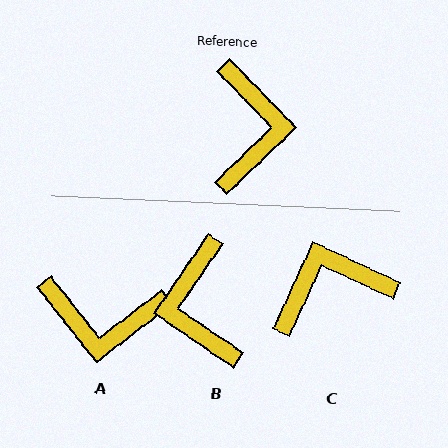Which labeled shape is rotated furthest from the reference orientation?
B, about 168 degrees away.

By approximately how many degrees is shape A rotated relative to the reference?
Approximately 96 degrees clockwise.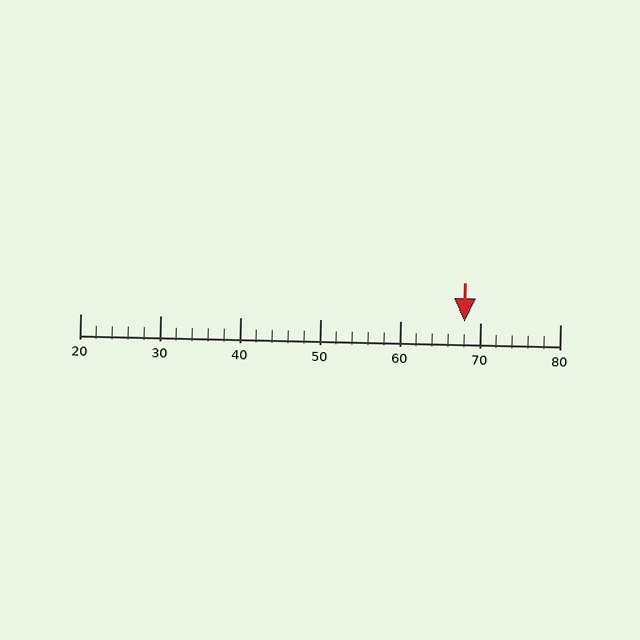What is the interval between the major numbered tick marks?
The major tick marks are spaced 10 units apart.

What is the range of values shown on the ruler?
The ruler shows values from 20 to 80.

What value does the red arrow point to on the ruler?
The red arrow points to approximately 68.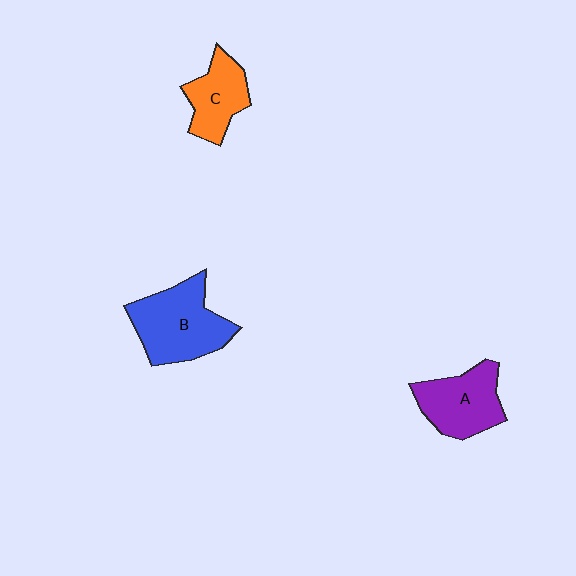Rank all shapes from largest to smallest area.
From largest to smallest: B (blue), A (purple), C (orange).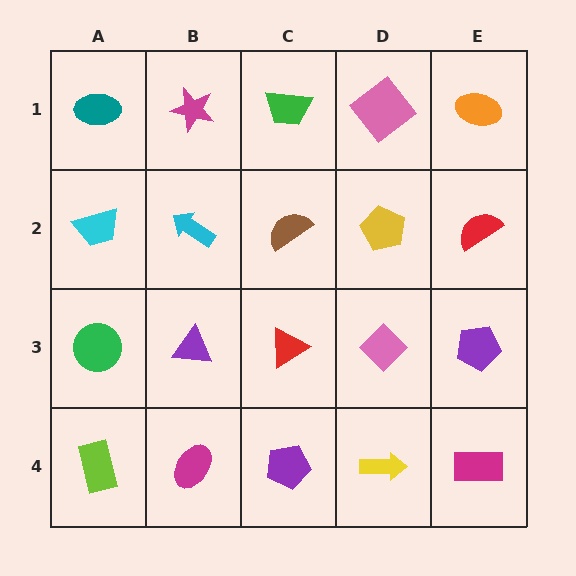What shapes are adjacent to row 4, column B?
A purple triangle (row 3, column B), a lime rectangle (row 4, column A), a purple pentagon (row 4, column C).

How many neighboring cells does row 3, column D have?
4.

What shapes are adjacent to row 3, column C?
A brown semicircle (row 2, column C), a purple pentagon (row 4, column C), a purple triangle (row 3, column B), a pink diamond (row 3, column D).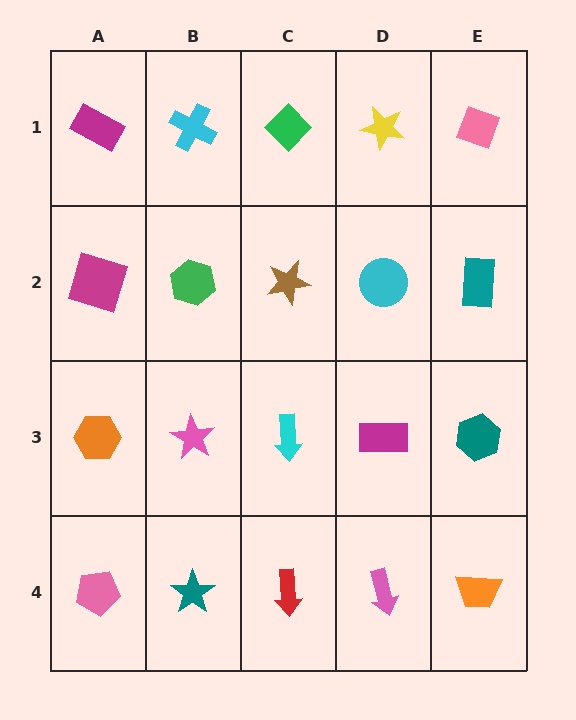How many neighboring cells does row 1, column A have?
2.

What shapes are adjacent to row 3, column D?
A cyan circle (row 2, column D), a pink arrow (row 4, column D), a cyan arrow (row 3, column C), a teal hexagon (row 3, column E).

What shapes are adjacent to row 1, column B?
A green hexagon (row 2, column B), a magenta rectangle (row 1, column A), a green diamond (row 1, column C).